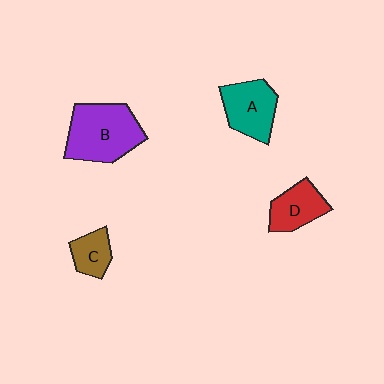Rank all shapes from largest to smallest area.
From largest to smallest: B (purple), A (teal), D (red), C (brown).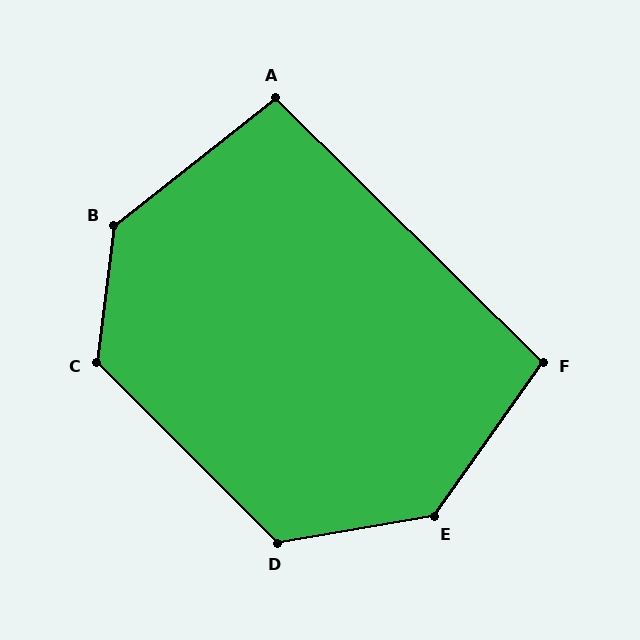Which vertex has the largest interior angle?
B, at approximately 135 degrees.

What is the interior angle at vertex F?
Approximately 100 degrees (obtuse).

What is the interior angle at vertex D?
Approximately 125 degrees (obtuse).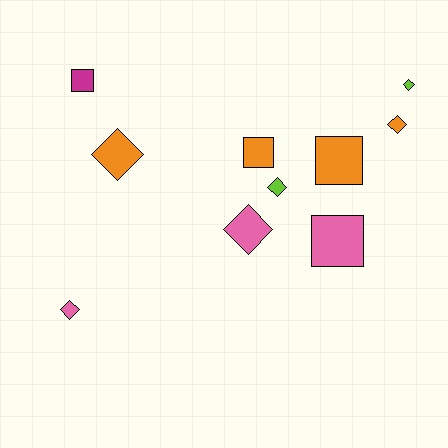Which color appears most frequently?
Orange, with 4 objects.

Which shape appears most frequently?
Diamond, with 6 objects.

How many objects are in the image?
There are 10 objects.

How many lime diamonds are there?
There are 2 lime diamonds.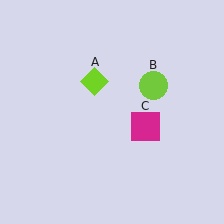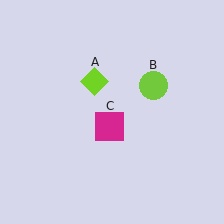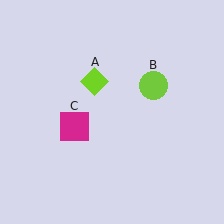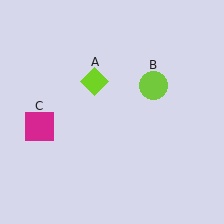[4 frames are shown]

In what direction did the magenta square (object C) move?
The magenta square (object C) moved left.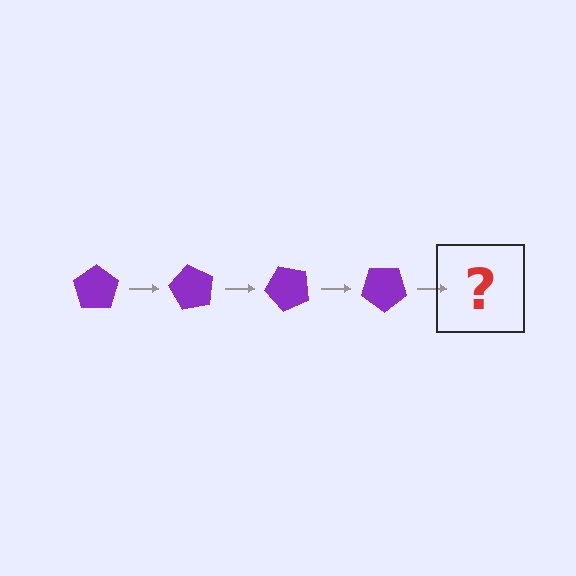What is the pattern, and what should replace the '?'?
The pattern is that the pentagon rotates 60 degrees each step. The '?' should be a purple pentagon rotated 240 degrees.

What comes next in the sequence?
The next element should be a purple pentagon rotated 240 degrees.